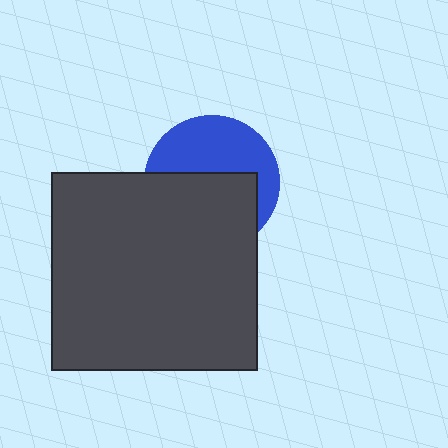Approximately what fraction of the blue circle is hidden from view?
Roughly 53% of the blue circle is hidden behind the dark gray rectangle.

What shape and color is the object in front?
The object in front is a dark gray rectangle.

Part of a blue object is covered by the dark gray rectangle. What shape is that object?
It is a circle.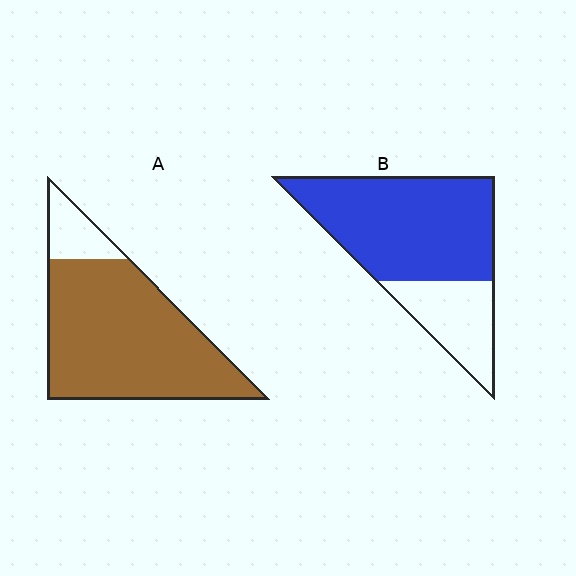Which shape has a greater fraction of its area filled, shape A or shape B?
Shape A.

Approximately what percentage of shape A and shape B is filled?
A is approximately 85% and B is approximately 70%.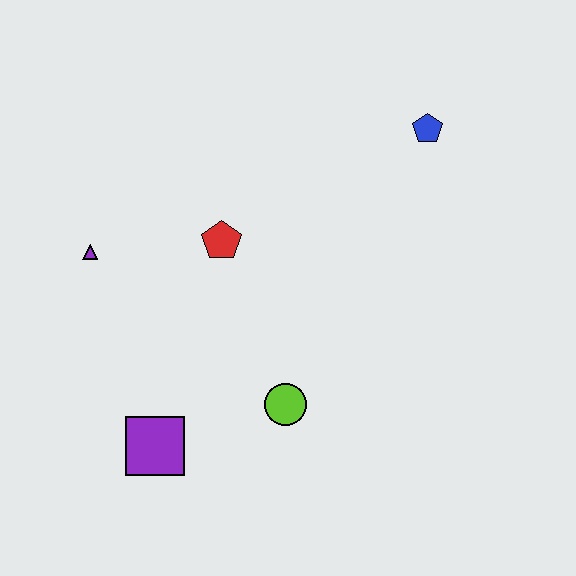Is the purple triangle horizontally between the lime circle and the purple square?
No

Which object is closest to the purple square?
The lime circle is closest to the purple square.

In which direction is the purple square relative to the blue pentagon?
The purple square is below the blue pentagon.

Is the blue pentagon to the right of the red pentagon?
Yes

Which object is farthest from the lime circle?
The blue pentagon is farthest from the lime circle.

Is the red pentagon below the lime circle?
No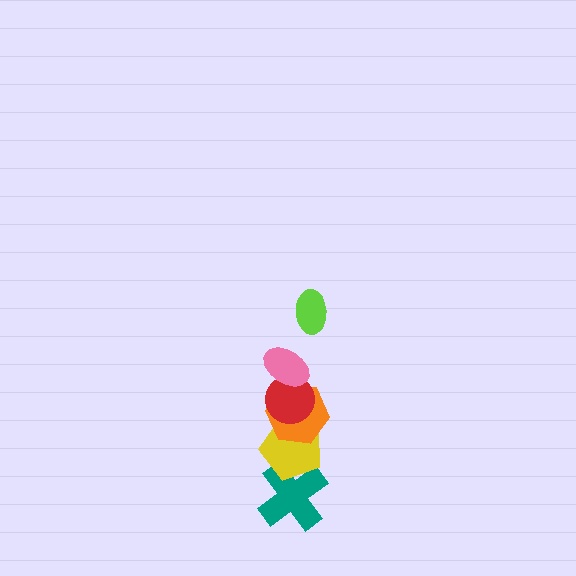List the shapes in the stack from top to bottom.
From top to bottom: the lime ellipse, the pink ellipse, the red circle, the orange hexagon, the yellow pentagon, the teal cross.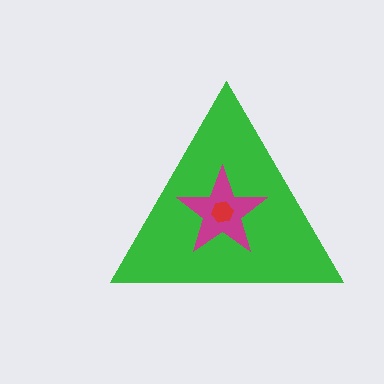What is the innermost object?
The red hexagon.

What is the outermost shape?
The green triangle.